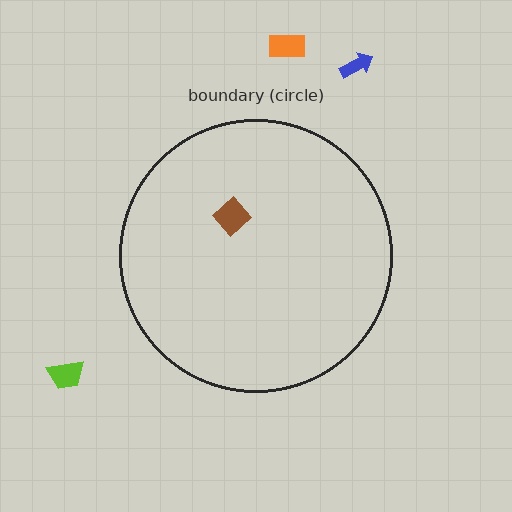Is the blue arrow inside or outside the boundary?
Outside.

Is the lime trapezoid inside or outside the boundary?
Outside.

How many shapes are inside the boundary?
1 inside, 3 outside.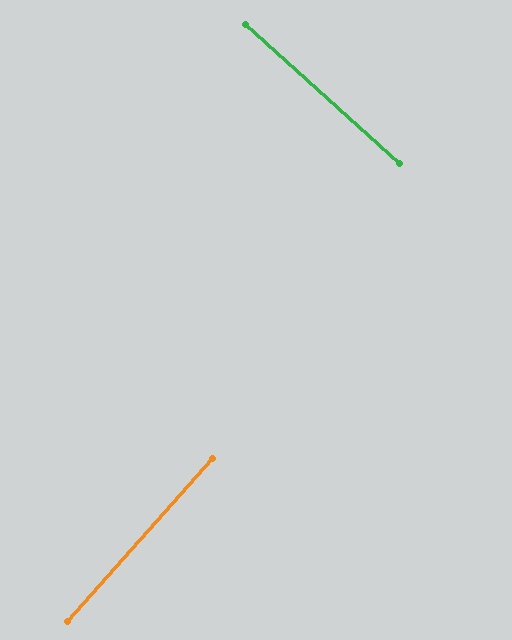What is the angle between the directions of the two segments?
Approximately 90 degrees.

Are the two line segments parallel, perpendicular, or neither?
Perpendicular — they meet at approximately 90°.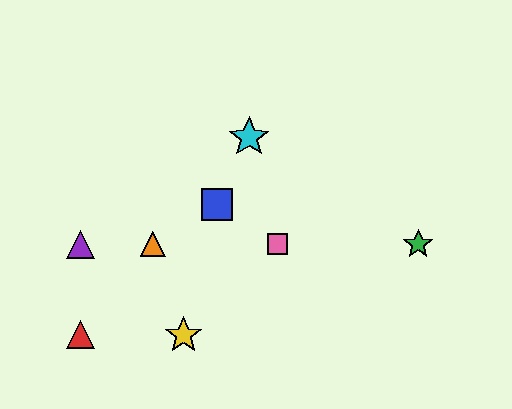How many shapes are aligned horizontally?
4 shapes (the green star, the purple triangle, the orange triangle, the pink square) are aligned horizontally.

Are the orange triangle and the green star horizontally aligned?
Yes, both are at y≈244.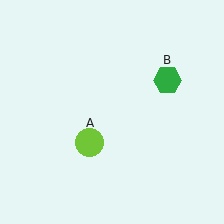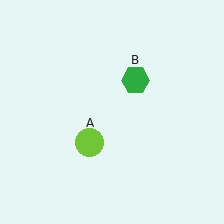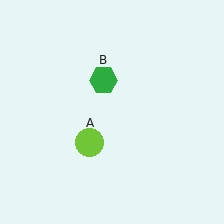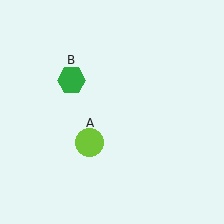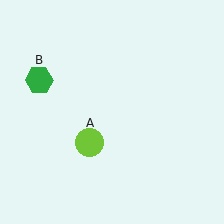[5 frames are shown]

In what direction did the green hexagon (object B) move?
The green hexagon (object B) moved left.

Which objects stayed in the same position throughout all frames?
Lime circle (object A) remained stationary.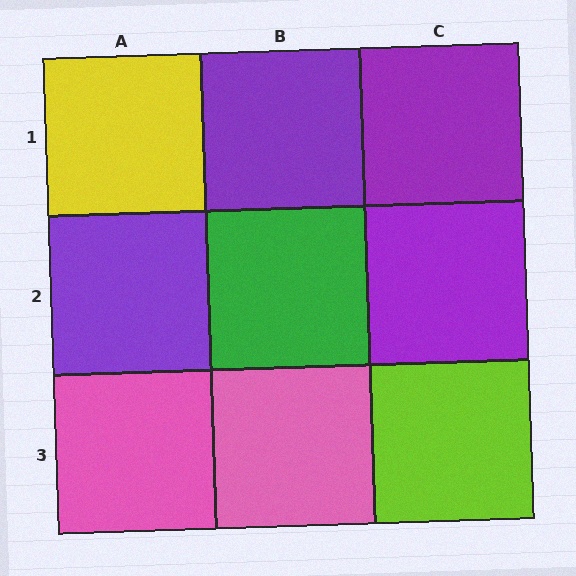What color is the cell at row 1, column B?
Purple.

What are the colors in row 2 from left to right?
Purple, green, purple.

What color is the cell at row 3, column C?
Lime.